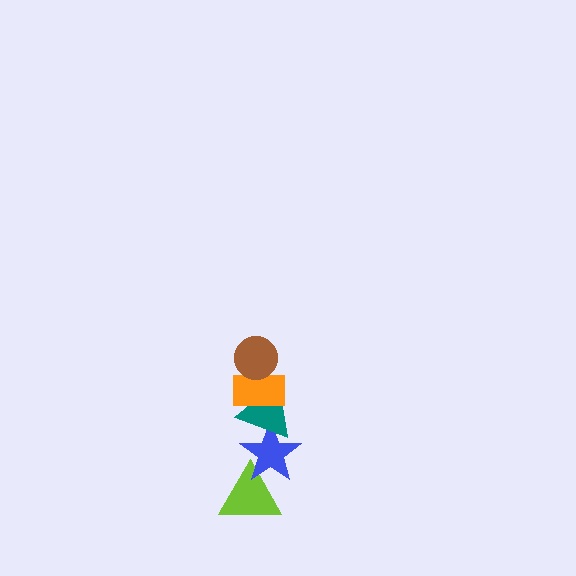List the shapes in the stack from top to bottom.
From top to bottom: the brown circle, the orange rectangle, the teal triangle, the blue star, the lime triangle.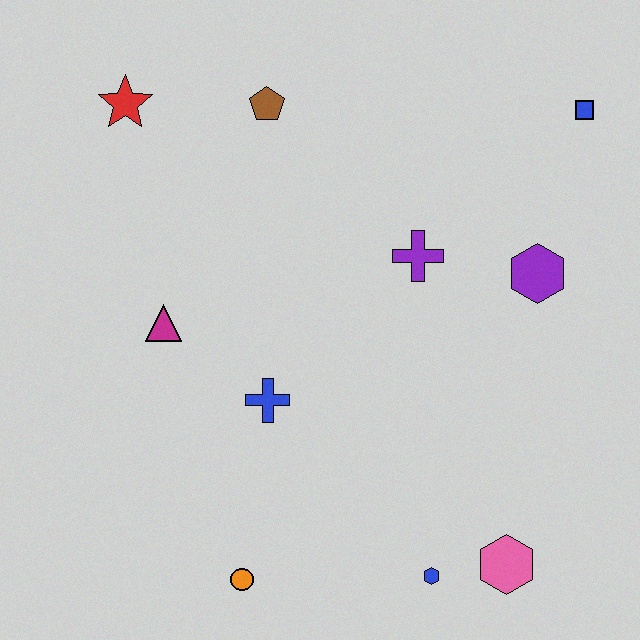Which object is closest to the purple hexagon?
The purple cross is closest to the purple hexagon.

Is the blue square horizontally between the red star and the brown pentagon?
No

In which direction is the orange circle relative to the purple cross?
The orange circle is below the purple cross.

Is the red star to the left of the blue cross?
Yes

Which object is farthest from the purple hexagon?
The red star is farthest from the purple hexagon.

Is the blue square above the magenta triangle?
Yes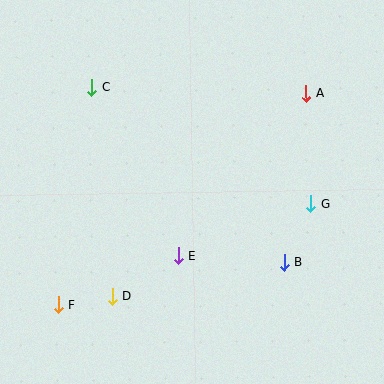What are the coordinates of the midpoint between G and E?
The midpoint between G and E is at (244, 230).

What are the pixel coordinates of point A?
Point A is at (306, 94).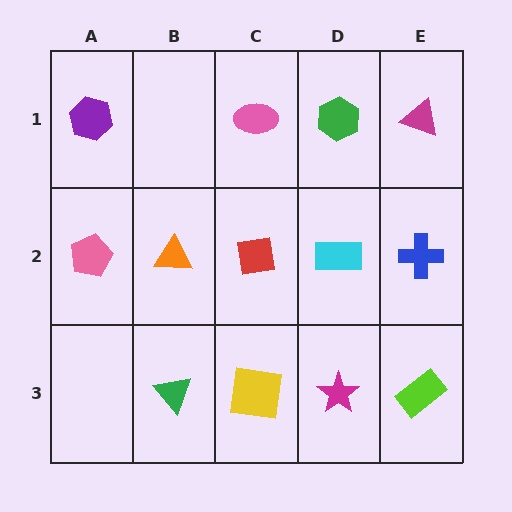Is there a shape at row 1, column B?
No, that cell is empty.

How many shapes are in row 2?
5 shapes.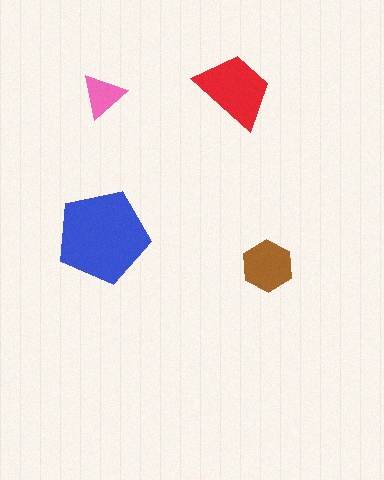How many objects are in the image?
There are 4 objects in the image.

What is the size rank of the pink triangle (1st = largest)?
4th.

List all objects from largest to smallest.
The blue pentagon, the red trapezoid, the brown hexagon, the pink triangle.